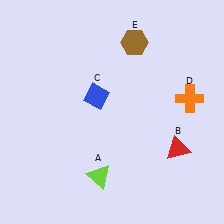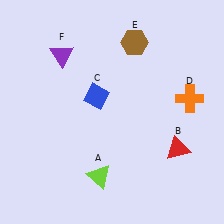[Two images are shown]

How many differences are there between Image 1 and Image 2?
There is 1 difference between the two images.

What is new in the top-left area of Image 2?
A purple triangle (F) was added in the top-left area of Image 2.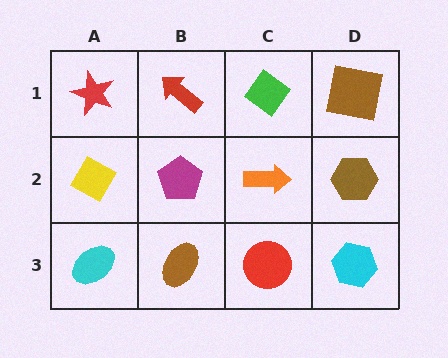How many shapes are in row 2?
4 shapes.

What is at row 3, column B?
A brown ellipse.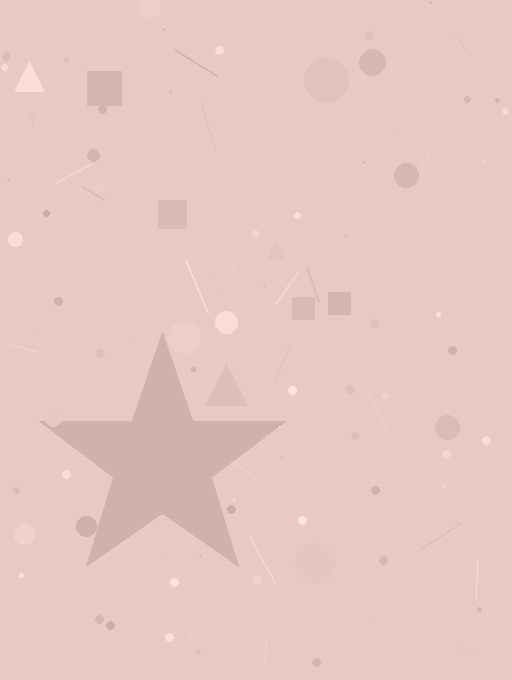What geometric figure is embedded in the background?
A star is embedded in the background.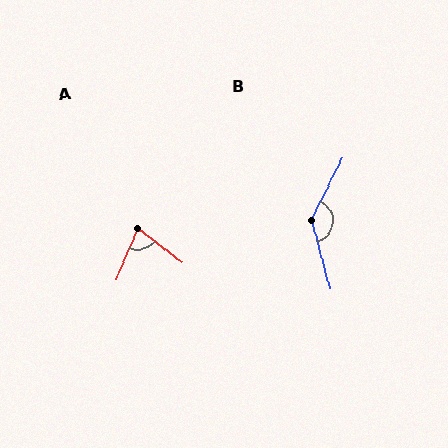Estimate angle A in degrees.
Approximately 75 degrees.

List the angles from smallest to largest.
A (75°), B (139°).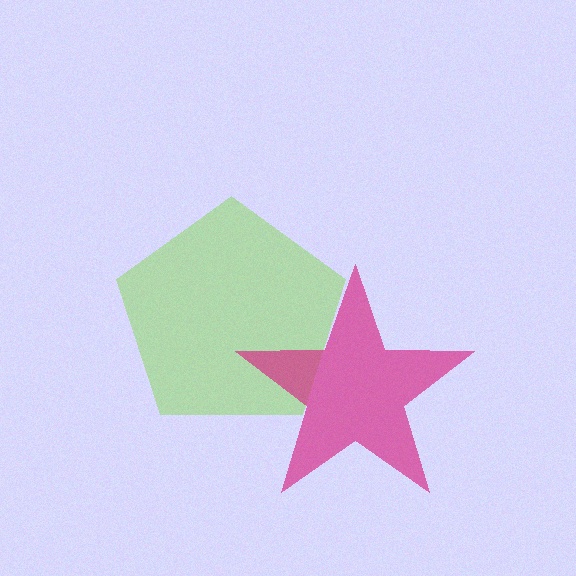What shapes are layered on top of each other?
The layered shapes are: a lime pentagon, a magenta star.